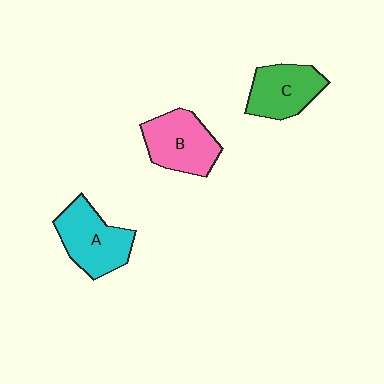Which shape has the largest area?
Shape A (cyan).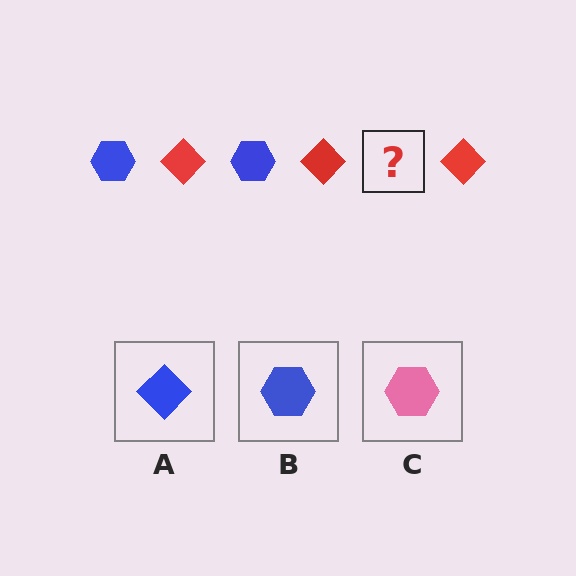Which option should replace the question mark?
Option B.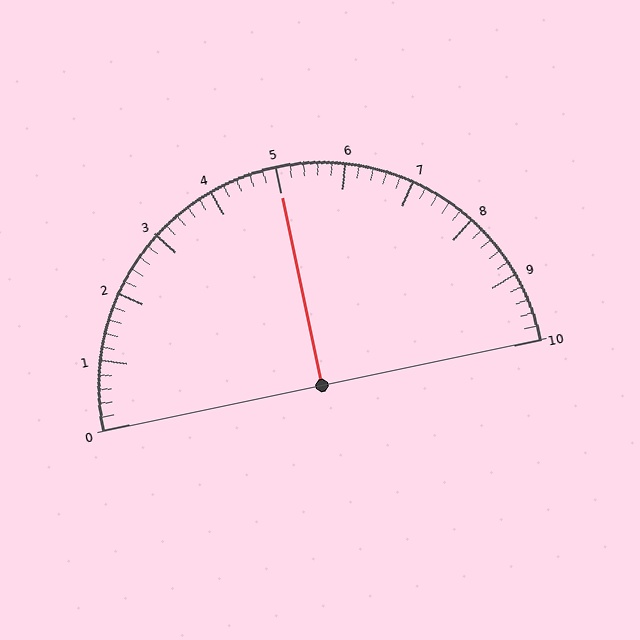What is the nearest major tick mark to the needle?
The nearest major tick mark is 5.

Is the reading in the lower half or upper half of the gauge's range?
The reading is in the upper half of the range (0 to 10).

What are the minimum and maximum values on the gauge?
The gauge ranges from 0 to 10.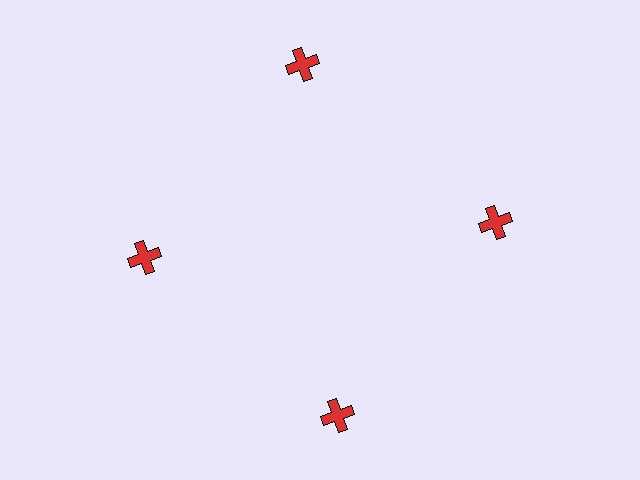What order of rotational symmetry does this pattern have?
This pattern has 4-fold rotational symmetry.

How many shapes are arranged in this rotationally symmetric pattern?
There are 4 shapes, arranged in 4 groups of 1.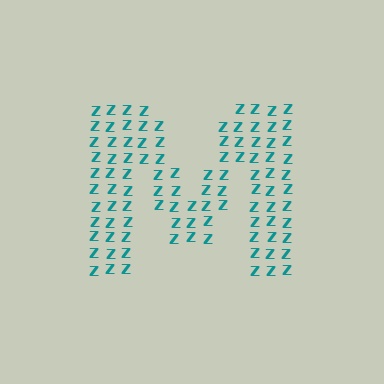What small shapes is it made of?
It is made of small letter Z's.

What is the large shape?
The large shape is the letter M.